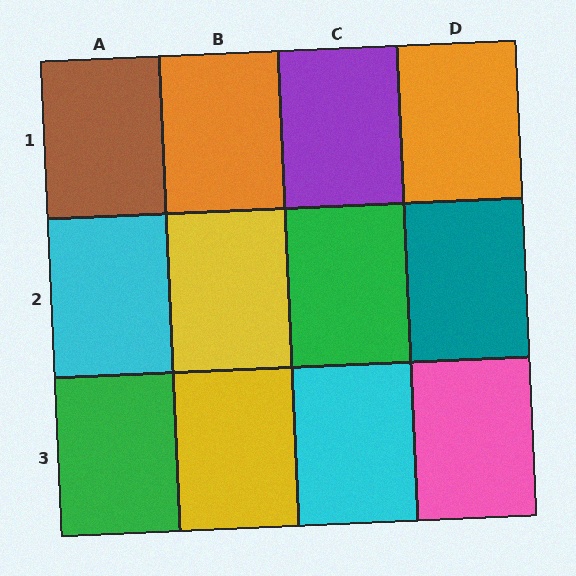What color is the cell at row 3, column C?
Cyan.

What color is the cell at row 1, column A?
Brown.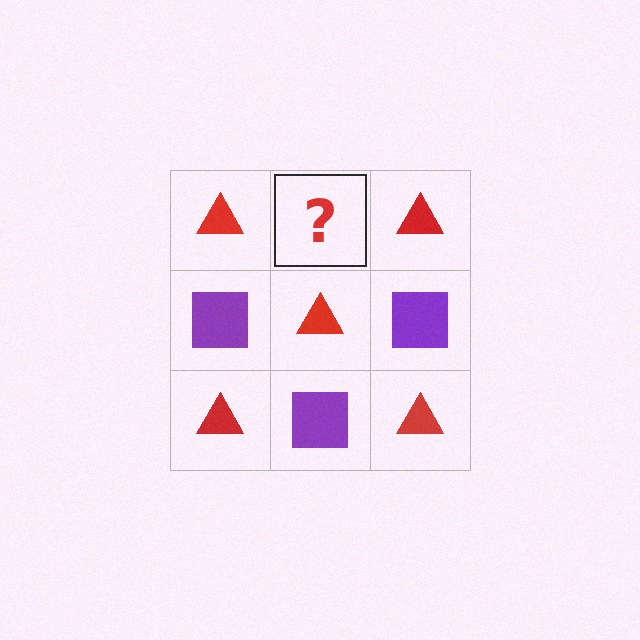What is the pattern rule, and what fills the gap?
The rule is that it alternates red triangle and purple square in a checkerboard pattern. The gap should be filled with a purple square.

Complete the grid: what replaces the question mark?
The question mark should be replaced with a purple square.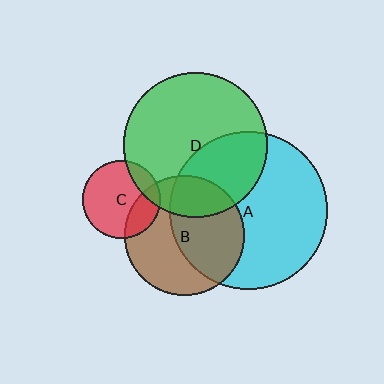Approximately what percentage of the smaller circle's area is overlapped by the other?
Approximately 50%.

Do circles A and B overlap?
Yes.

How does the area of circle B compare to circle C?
Approximately 2.3 times.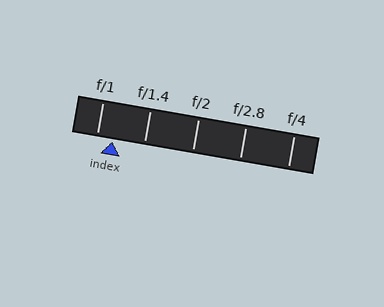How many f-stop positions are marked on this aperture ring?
There are 5 f-stop positions marked.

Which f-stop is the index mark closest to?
The index mark is closest to f/1.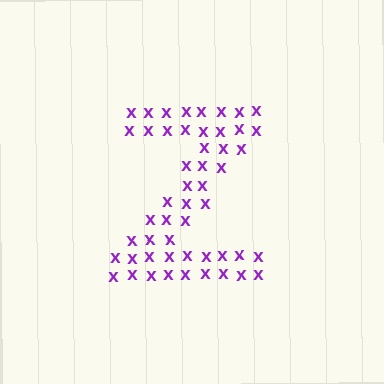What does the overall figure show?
The overall figure shows the letter Z.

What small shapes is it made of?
It is made of small letter X's.